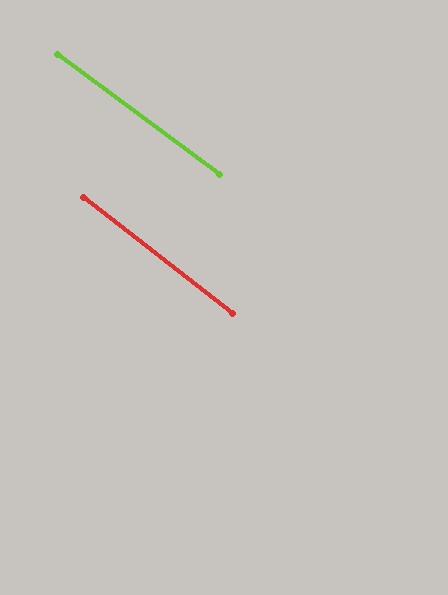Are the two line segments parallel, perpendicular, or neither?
Parallel — their directions differ by only 1.4°.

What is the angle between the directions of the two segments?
Approximately 1 degree.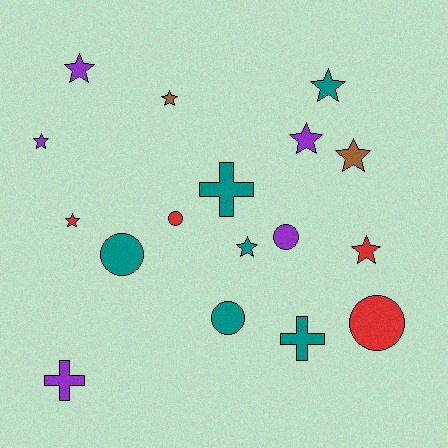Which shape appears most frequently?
Star, with 9 objects.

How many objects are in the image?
There are 17 objects.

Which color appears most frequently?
Teal, with 6 objects.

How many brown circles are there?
There are no brown circles.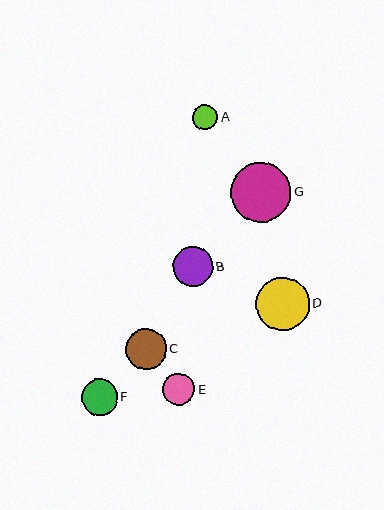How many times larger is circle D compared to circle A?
Circle D is approximately 2.1 times the size of circle A.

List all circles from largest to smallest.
From largest to smallest: G, D, C, B, F, E, A.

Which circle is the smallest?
Circle A is the smallest with a size of approximately 25 pixels.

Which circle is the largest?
Circle G is the largest with a size of approximately 60 pixels.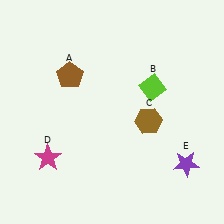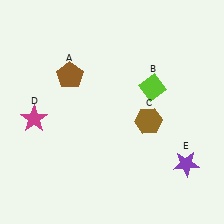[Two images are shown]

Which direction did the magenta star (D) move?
The magenta star (D) moved up.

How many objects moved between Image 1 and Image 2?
1 object moved between the two images.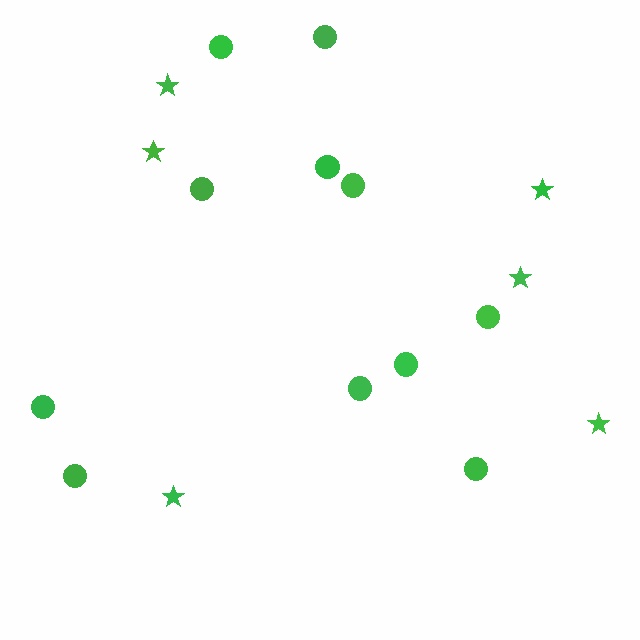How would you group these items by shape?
There are 2 groups: one group of stars (6) and one group of circles (11).